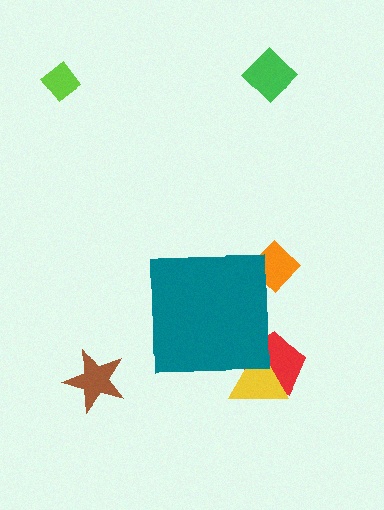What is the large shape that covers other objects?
A teal square.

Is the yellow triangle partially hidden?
Yes, the yellow triangle is partially hidden behind the teal square.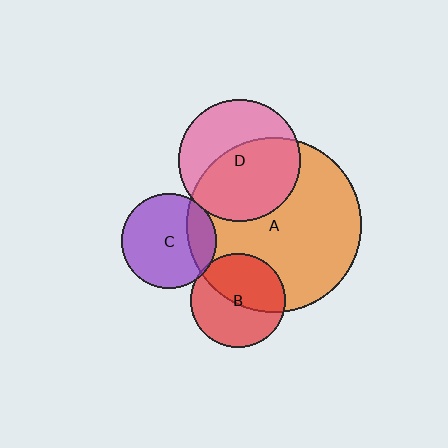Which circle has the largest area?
Circle A (orange).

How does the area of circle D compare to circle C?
Approximately 1.7 times.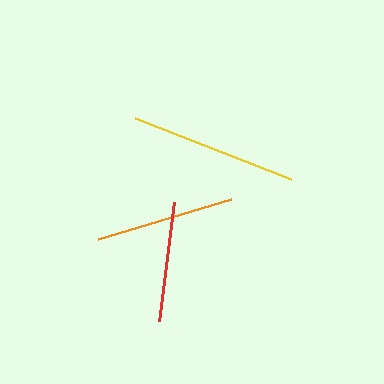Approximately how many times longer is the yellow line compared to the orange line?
The yellow line is approximately 1.2 times the length of the orange line.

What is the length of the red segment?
The red segment is approximately 120 pixels long.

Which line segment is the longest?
The yellow line is the longest at approximately 168 pixels.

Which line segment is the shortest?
The red line is the shortest at approximately 120 pixels.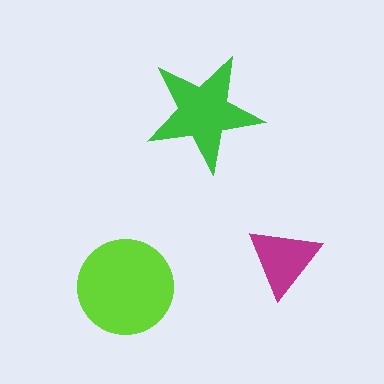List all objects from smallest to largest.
The magenta triangle, the green star, the lime circle.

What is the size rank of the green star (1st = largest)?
2nd.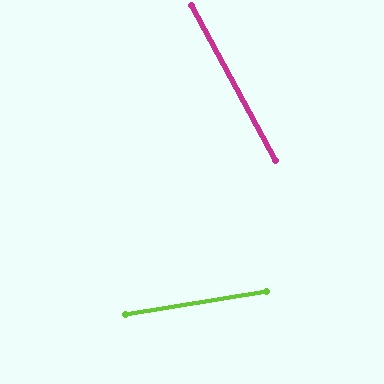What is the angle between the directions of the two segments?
Approximately 71 degrees.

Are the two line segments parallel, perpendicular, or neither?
Neither parallel nor perpendicular — they differ by about 71°.